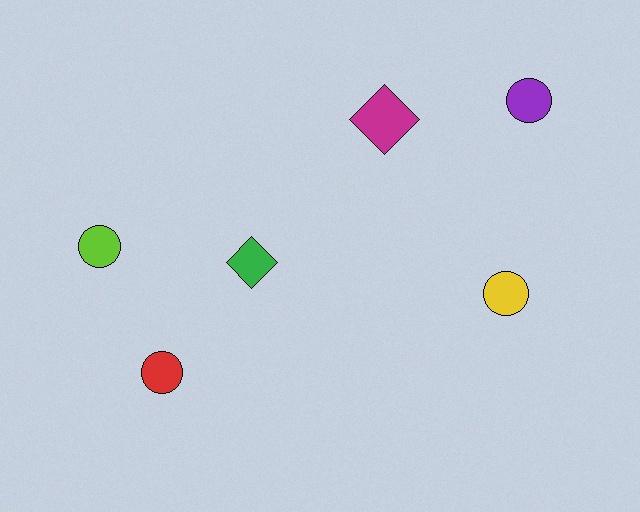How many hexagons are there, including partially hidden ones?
There are no hexagons.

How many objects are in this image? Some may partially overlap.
There are 6 objects.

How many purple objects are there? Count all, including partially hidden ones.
There is 1 purple object.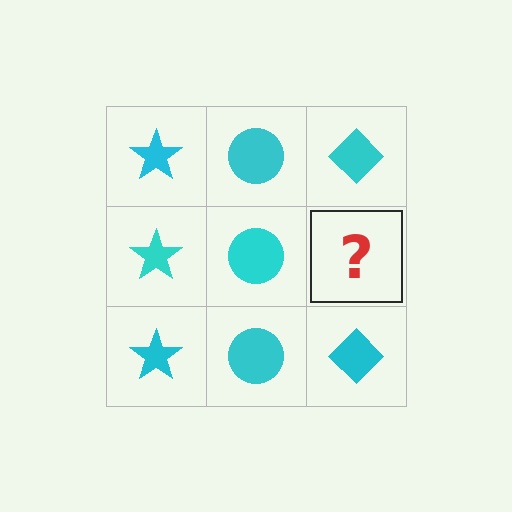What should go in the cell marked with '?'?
The missing cell should contain a cyan diamond.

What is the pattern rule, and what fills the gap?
The rule is that each column has a consistent shape. The gap should be filled with a cyan diamond.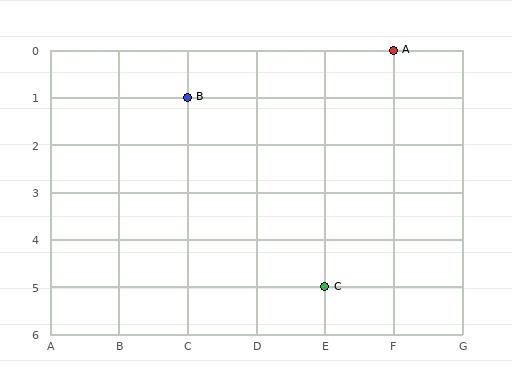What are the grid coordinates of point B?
Point B is at grid coordinates (C, 1).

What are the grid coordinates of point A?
Point A is at grid coordinates (F, 0).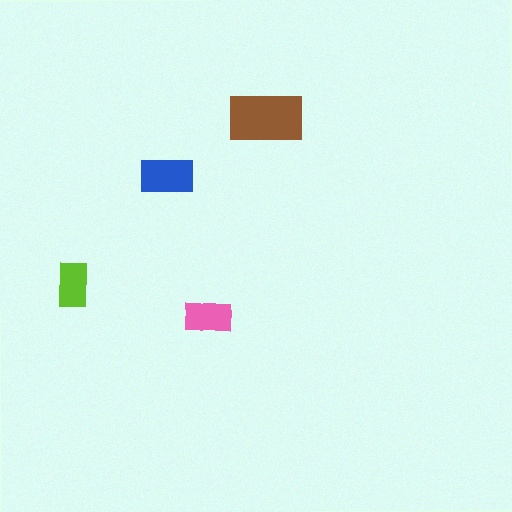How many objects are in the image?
There are 4 objects in the image.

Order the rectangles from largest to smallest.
the brown one, the blue one, the pink one, the lime one.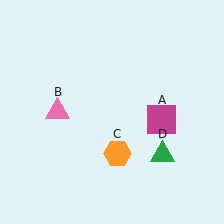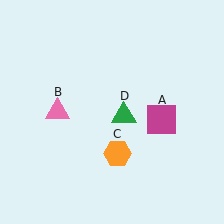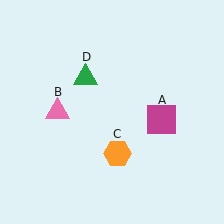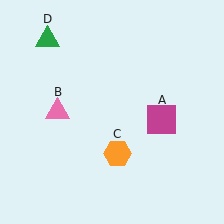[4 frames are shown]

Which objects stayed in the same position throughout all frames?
Magenta square (object A) and pink triangle (object B) and orange hexagon (object C) remained stationary.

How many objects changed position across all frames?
1 object changed position: green triangle (object D).